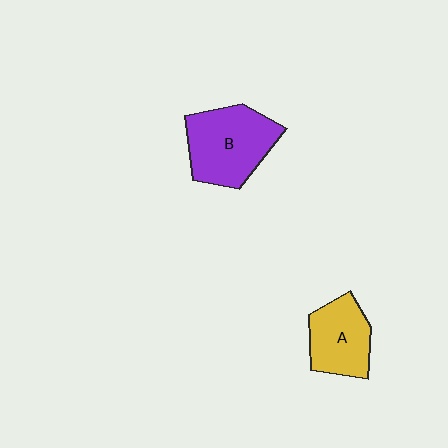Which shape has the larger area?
Shape B (purple).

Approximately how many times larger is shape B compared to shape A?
Approximately 1.4 times.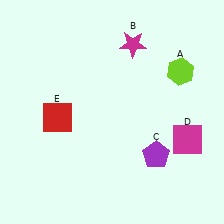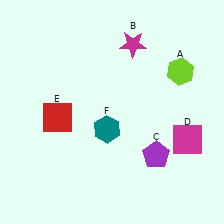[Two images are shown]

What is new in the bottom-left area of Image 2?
A teal hexagon (F) was added in the bottom-left area of Image 2.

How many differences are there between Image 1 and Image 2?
There is 1 difference between the two images.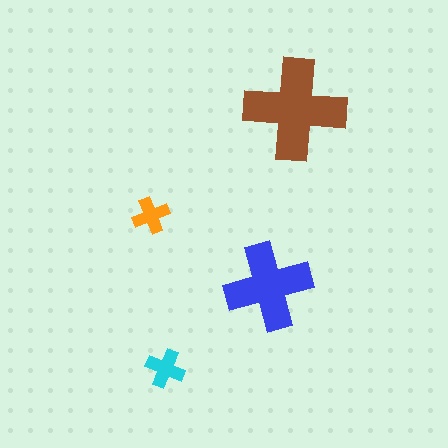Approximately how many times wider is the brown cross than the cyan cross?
About 2.5 times wider.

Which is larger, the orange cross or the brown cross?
The brown one.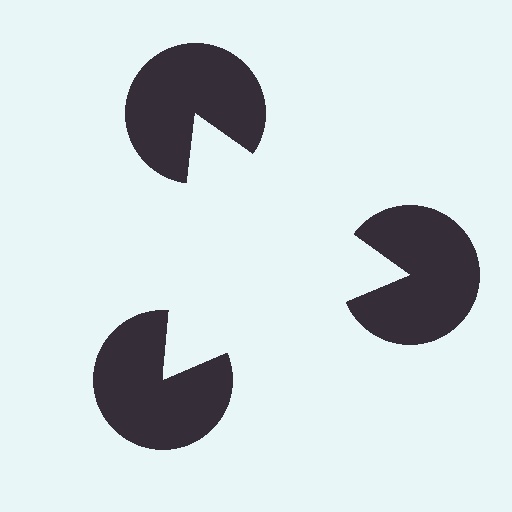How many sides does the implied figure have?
3 sides.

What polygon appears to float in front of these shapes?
An illusory triangle — its edges are inferred from the aligned wedge cuts in the pac-man discs, not physically drawn.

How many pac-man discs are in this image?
There are 3 — one at each vertex of the illusory triangle.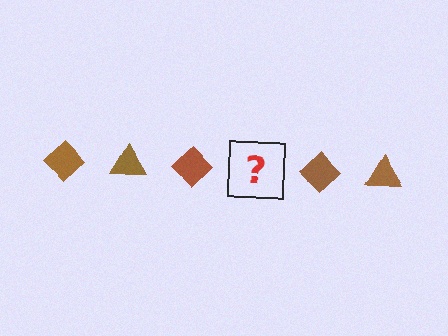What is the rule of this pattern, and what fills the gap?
The rule is that the pattern cycles through diamond, triangle shapes in brown. The gap should be filled with a brown triangle.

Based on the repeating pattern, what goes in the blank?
The blank should be a brown triangle.